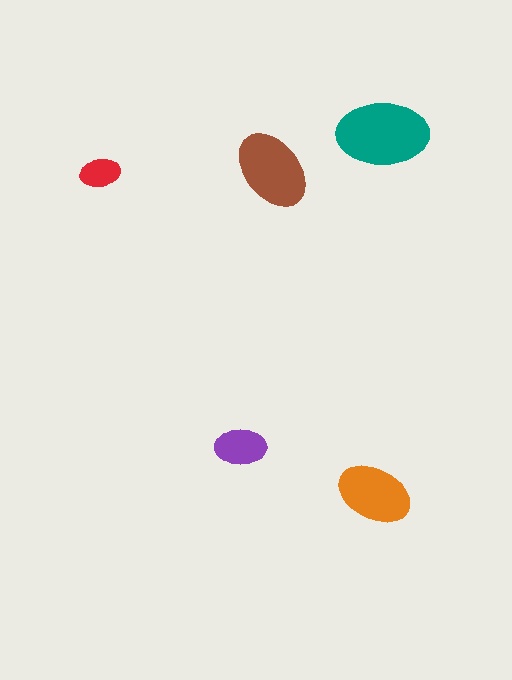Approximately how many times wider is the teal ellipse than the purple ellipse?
About 2 times wider.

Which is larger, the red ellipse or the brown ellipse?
The brown one.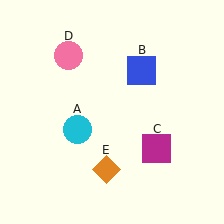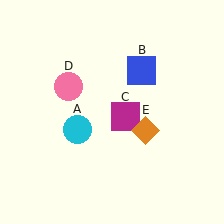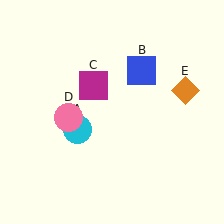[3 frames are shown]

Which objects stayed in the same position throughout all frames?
Cyan circle (object A) and blue square (object B) remained stationary.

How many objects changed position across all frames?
3 objects changed position: magenta square (object C), pink circle (object D), orange diamond (object E).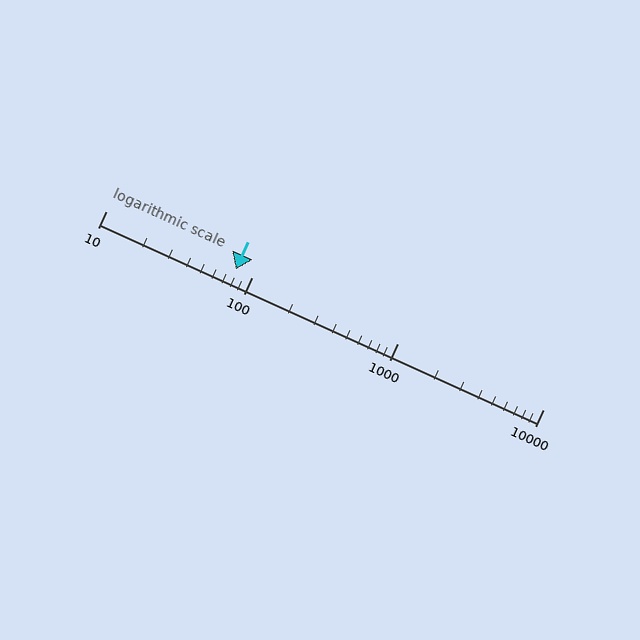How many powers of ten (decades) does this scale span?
The scale spans 3 decades, from 10 to 10000.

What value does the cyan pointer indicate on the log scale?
The pointer indicates approximately 78.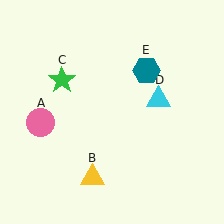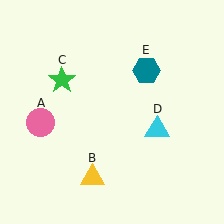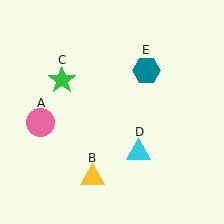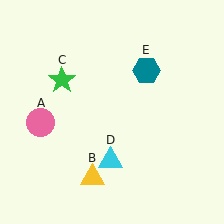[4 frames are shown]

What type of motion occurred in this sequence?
The cyan triangle (object D) rotated clockwise around the center of the scene.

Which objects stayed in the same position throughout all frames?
Pink circle (object A) and yellow triangle (object B) and green star (object C) and teal hexagon (object E) remained stationary.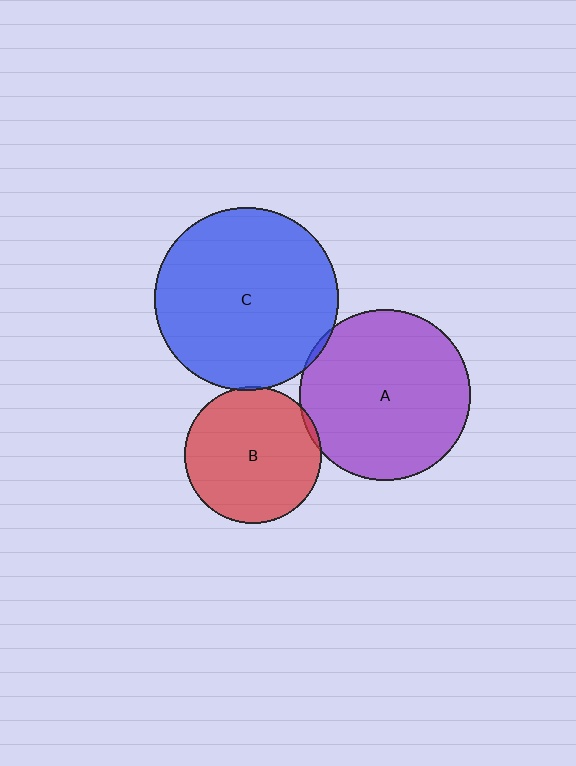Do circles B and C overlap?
Yes.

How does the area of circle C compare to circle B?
Approximately 1.8 times.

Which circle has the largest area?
Circle C (blue).